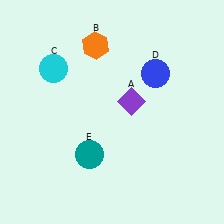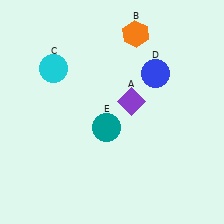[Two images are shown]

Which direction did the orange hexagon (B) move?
The orange hexagon (B) moved right.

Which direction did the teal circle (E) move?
The teal circle (E) moved up.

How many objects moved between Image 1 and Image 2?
2 objects moved between the two images.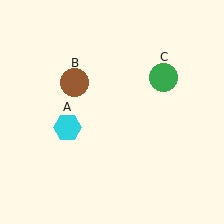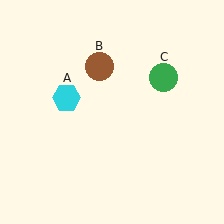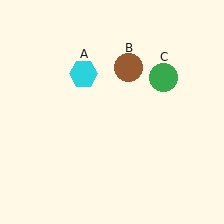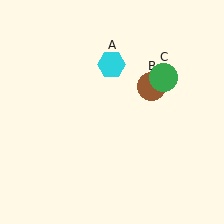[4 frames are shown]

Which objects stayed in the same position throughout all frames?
Green circle (object C) remained stationary.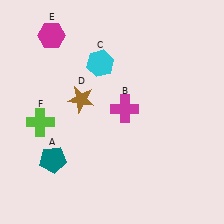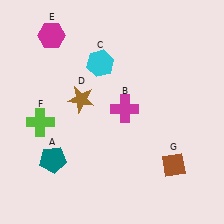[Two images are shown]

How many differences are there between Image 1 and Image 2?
There is 1 difference between the two images.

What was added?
A brown diamond (G) was added in Image 2.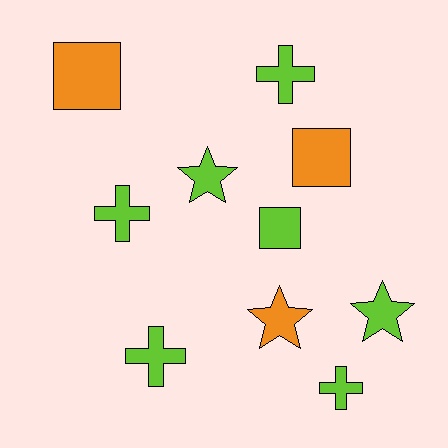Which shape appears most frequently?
Cross, with 4 objects.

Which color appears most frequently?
Lime, with 7 objects.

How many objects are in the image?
There are 10 objects.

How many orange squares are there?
There are 2 orange squares.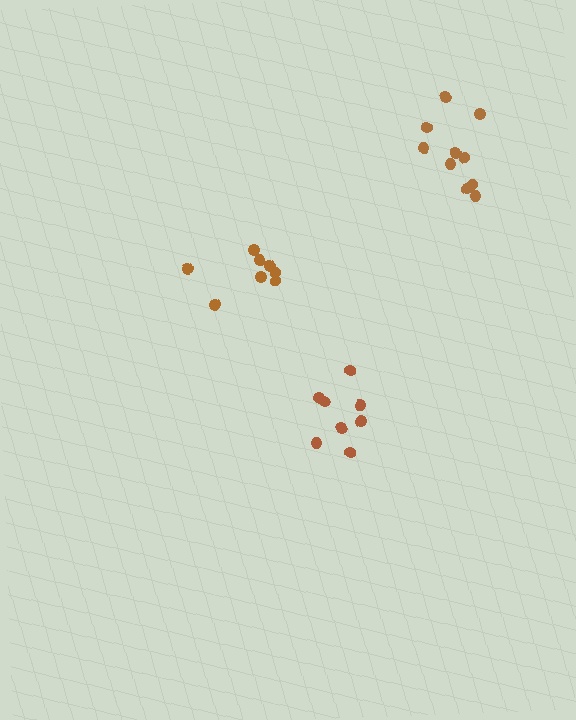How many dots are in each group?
Group 1: 10 dots, Group 2: 8 dots, Group 3: 8 dots (26 total).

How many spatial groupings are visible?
There are 3 spatial groupings.